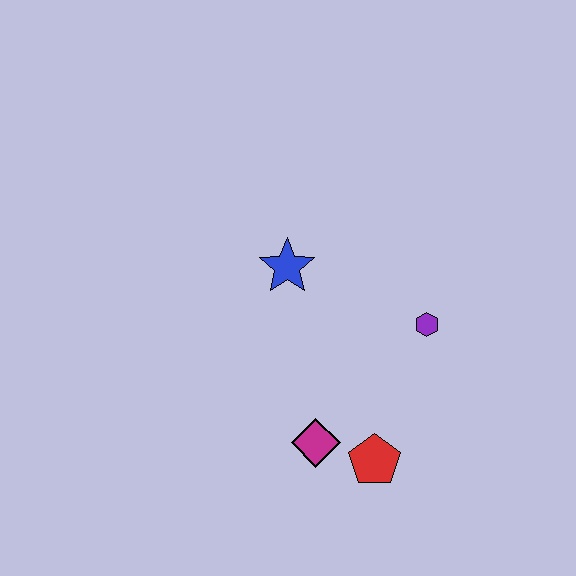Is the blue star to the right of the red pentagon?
No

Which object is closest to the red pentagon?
The magenta diamond is closest to the red pentagon.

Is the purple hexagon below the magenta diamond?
No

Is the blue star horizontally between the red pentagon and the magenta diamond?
No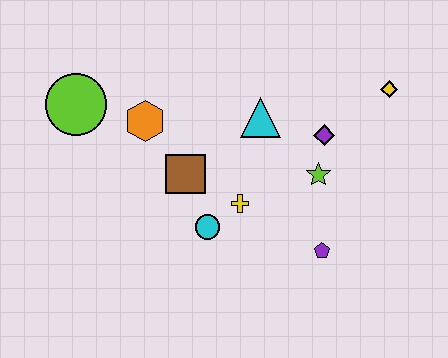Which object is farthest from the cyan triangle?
The lime circle is farthest from the cyan triangle.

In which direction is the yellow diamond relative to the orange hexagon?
The yellow diamond is to the right of the orange hexagon.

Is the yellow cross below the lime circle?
Yes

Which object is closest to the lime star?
The purple diamond is closest to the lime star.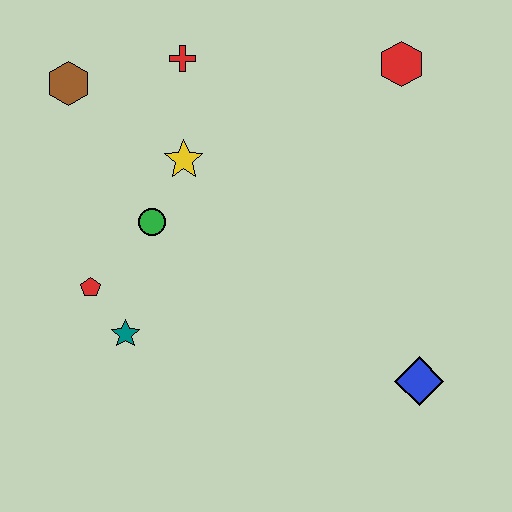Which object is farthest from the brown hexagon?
The blue diamond is farthest from the brown hexagon.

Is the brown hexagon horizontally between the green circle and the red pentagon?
No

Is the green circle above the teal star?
Yes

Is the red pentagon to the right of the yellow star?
No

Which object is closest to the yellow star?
The green circle is closest to the yellow star.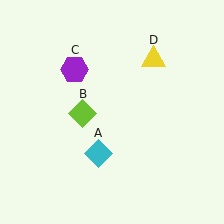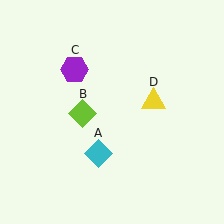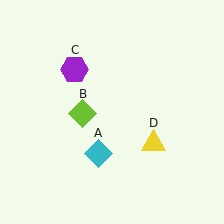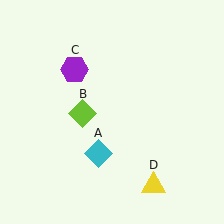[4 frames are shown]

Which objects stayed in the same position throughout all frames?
Cyan diamond (object A) and lime diamond (object B) and purple hexagon (object C) remained stationary.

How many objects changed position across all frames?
1 object changed position: yellow triangle (object D).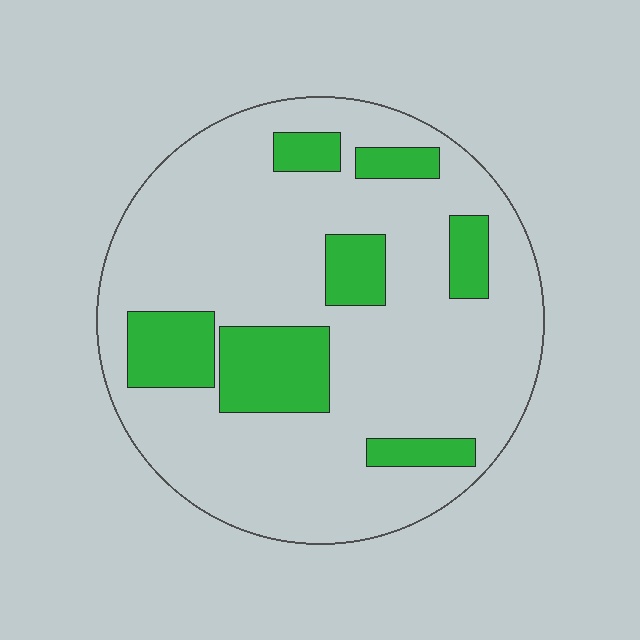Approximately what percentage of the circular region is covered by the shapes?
Approximately 20%.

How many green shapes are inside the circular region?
7.